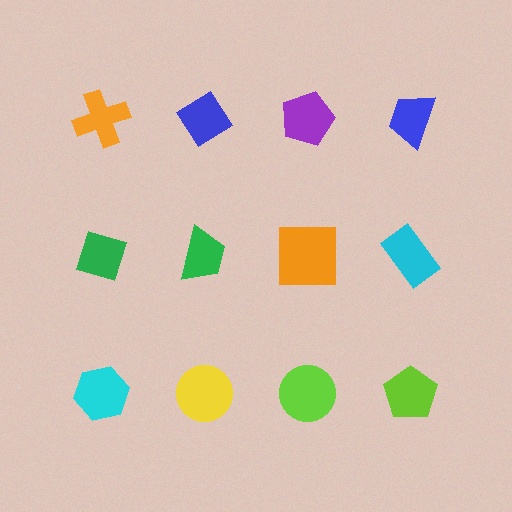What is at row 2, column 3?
An orange square.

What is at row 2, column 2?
A green trapezoid.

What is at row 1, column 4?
A blue trapezoid.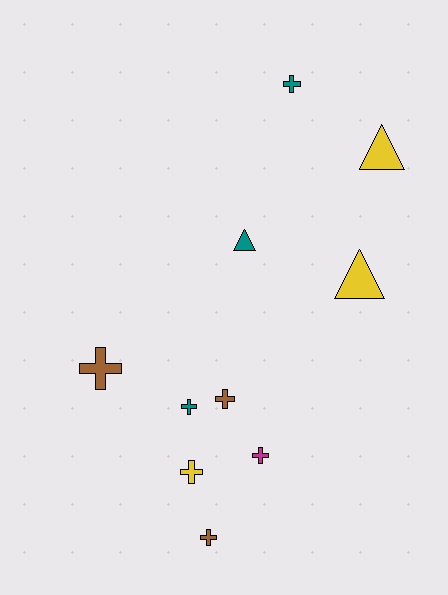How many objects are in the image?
There are 10 objects.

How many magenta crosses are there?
There is 1 magenta cross.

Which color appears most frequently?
Brown, with 3 objects.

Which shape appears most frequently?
Cross, with 7 objects.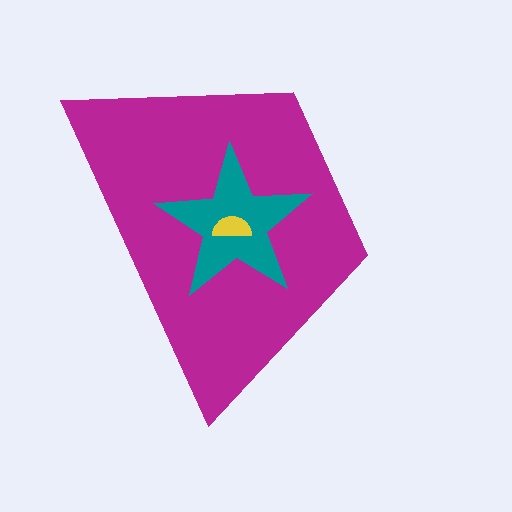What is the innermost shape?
The yellow semicircle.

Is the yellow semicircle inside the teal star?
Yes.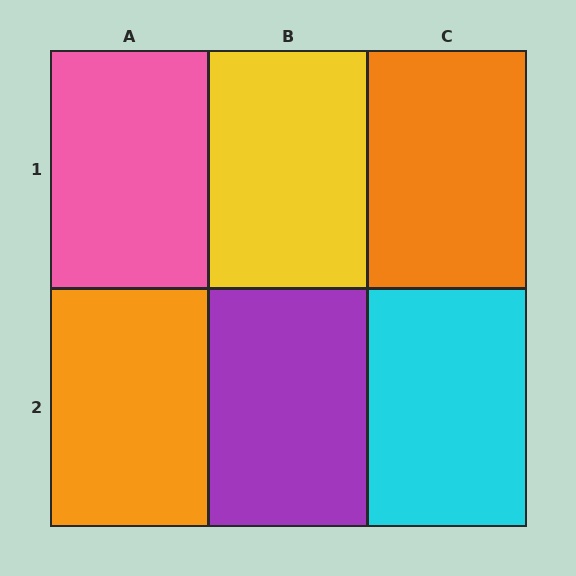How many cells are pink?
1 cell is pink.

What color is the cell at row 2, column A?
Orange.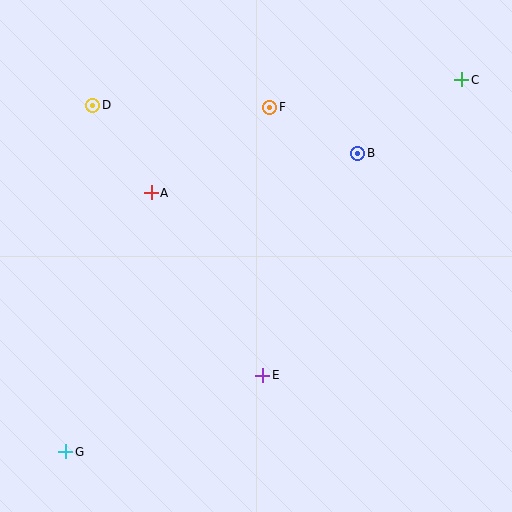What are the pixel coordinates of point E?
Point E is at (263, 375).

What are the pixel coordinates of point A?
Point A is at (151, 193).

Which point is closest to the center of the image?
Point E at (263, 375) is closest to the center.